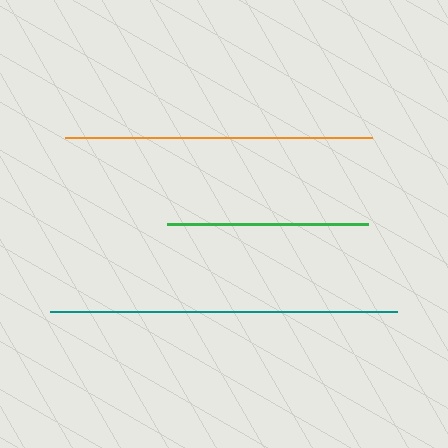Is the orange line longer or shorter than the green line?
The orange line is longer than the green line.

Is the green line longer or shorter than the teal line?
The teal line is longer than the green line.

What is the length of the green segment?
The green segment is approximately 201 pixels long.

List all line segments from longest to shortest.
From longest to shortest: teal, orange, green.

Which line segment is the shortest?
The green line is the shortest at approximately 201 pixels.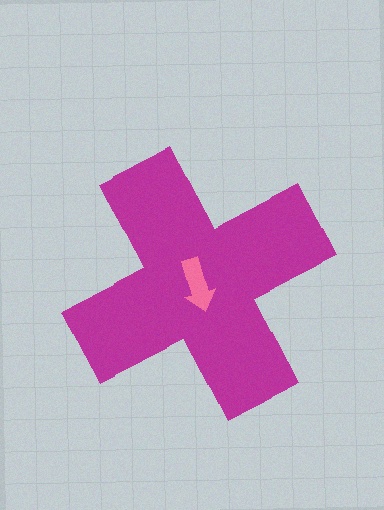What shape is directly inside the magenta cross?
The pink arrow.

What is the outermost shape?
The magenta cross.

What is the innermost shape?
The pink arrow.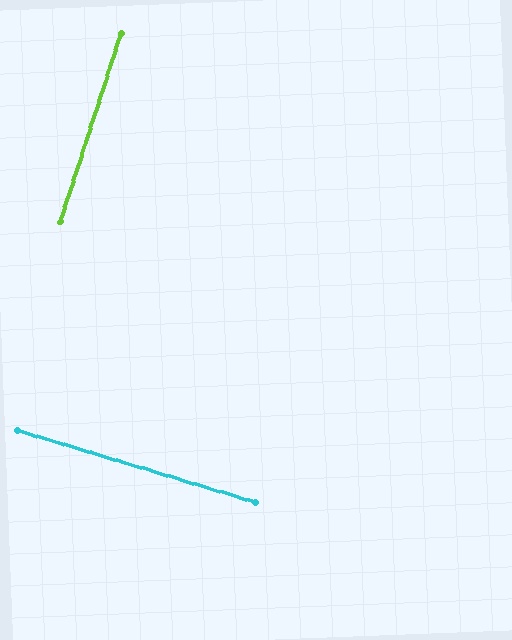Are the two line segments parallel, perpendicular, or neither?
Perpendicular — they meet at approximately 89°.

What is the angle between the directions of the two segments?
Approximately 89 degrees.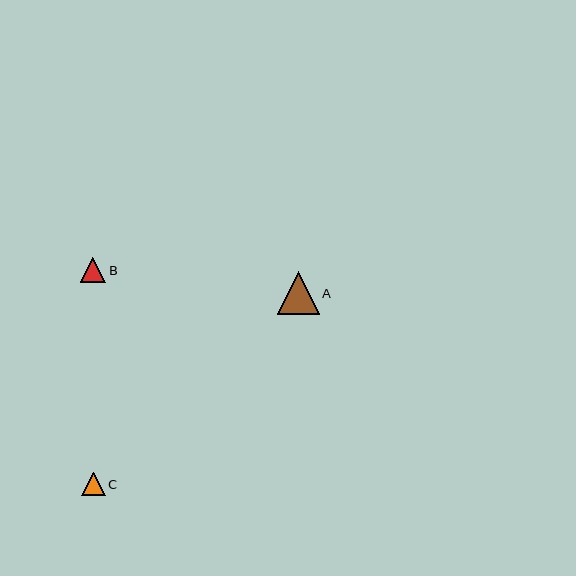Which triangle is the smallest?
Triangle C is the smallest with a size of approximately 23 pixels.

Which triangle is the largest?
Triangle A is the largest with a size of approximately 42 pixels.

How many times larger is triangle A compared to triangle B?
Triangle A is approximately 1.6 times the size of triangle B.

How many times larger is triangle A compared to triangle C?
Triangle A is approximately 1.8 times the size of triangle C.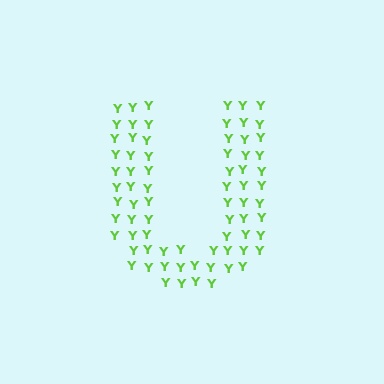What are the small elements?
The small elements are letter Y's.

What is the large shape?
The large shape is the letter U.